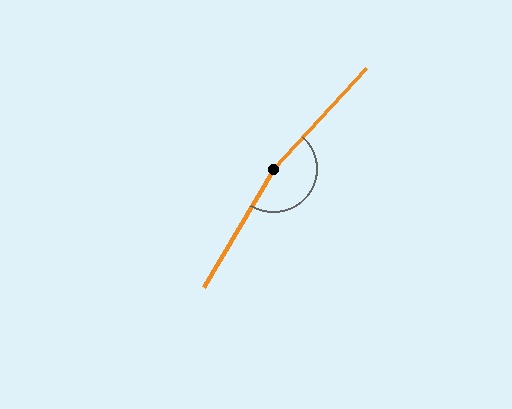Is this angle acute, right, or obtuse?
It is obtuse.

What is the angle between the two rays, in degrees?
Approximately 168 degrees.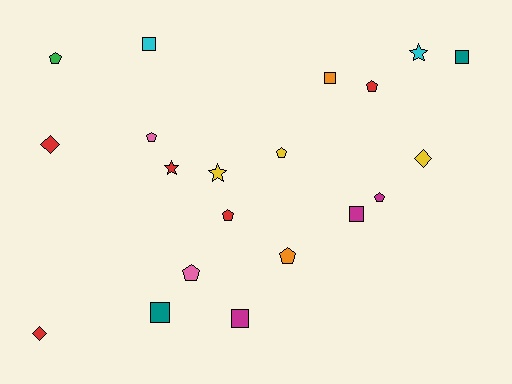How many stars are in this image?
There are 3 stars.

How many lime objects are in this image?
There are no lime objects.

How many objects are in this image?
There are 20 objects.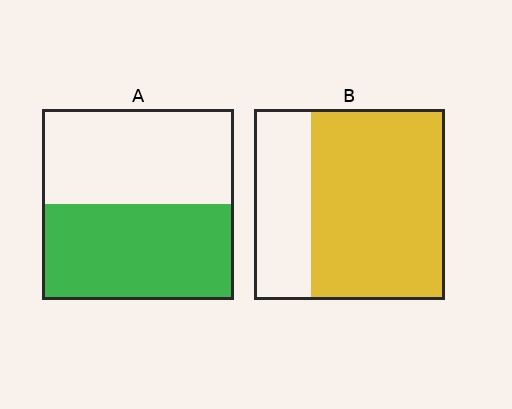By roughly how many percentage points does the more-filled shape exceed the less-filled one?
By roughly 20 percentage points (B over A).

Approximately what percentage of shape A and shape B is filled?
A is approximately 50% and B is approximately 70%.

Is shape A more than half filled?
Roughly half.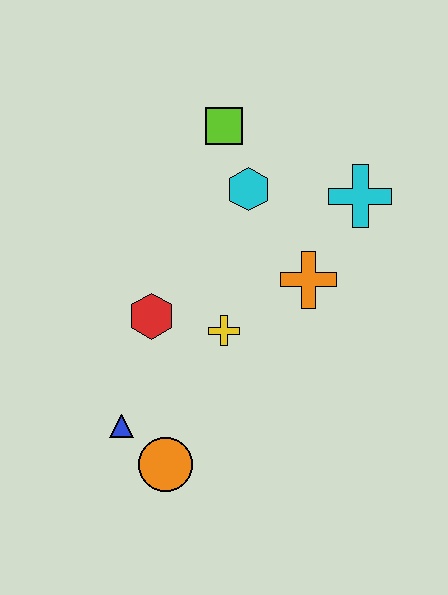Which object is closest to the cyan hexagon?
The lime square is closest to the cyan hexagon.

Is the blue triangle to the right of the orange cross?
No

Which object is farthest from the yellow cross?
The lime square is farthest from the yellow cross.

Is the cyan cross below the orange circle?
No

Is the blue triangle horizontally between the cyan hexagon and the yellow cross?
No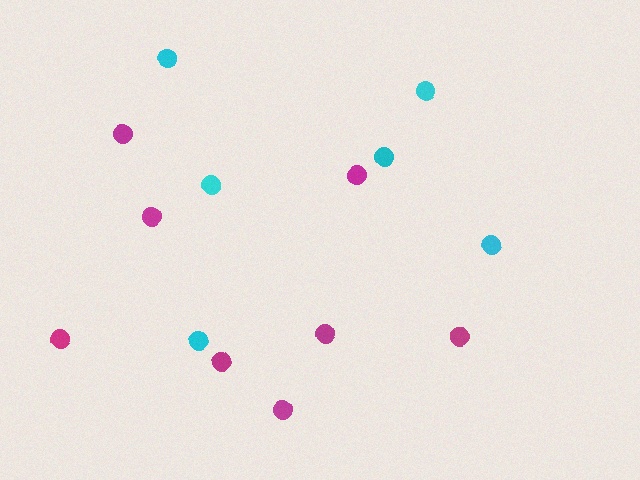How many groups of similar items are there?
There are 2 groups: one group of cyan circles (6) and one group of magenta circles (8).